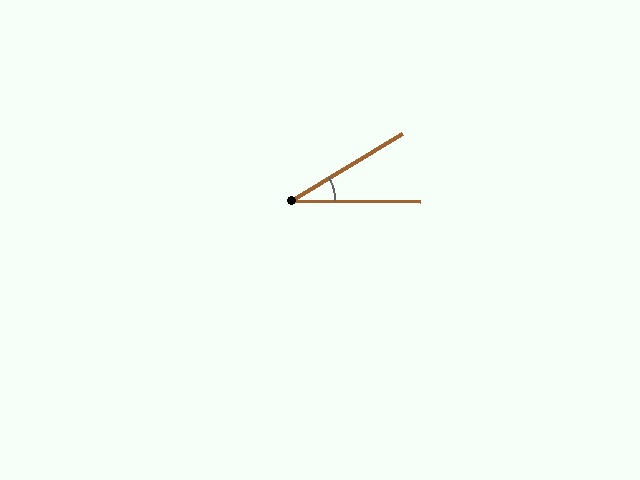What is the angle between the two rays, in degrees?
Approximately 32 degrees.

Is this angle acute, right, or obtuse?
It is acute.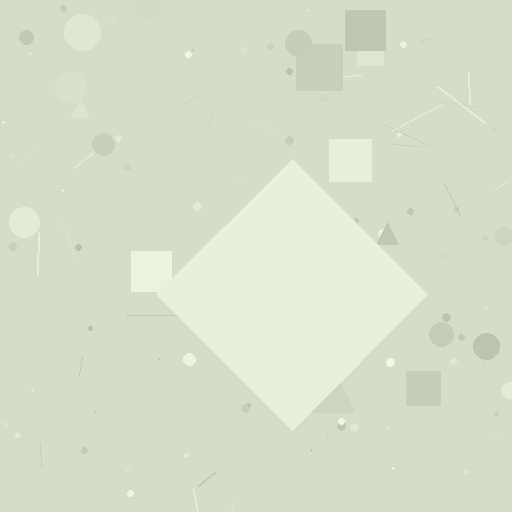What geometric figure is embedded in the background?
A diamond is embedded in the background.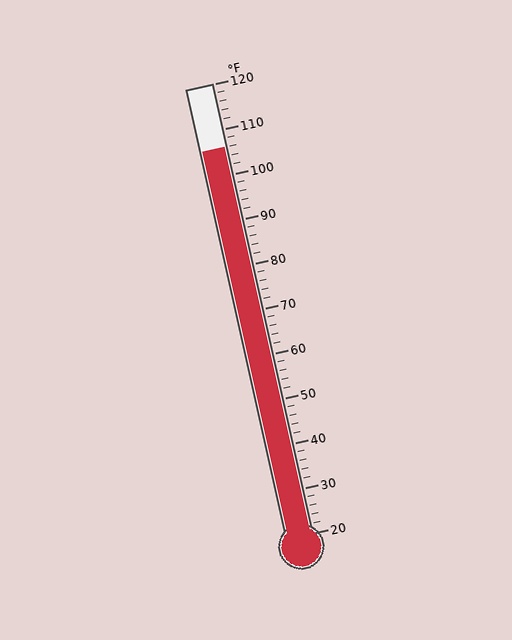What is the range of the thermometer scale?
The thermometer scale ranges from 20°F to 120°F.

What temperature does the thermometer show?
The thermometer shows approximately 106°F.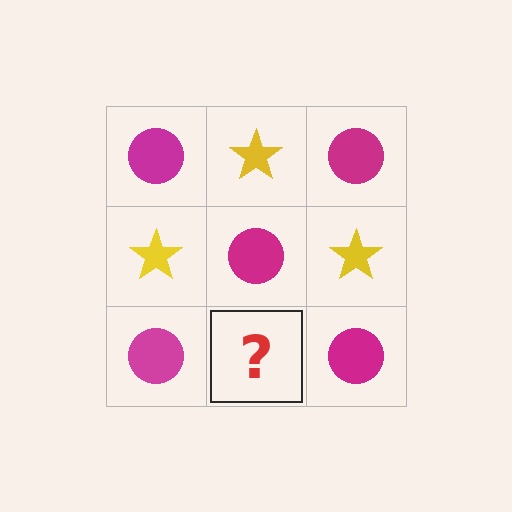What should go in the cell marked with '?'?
The missing cell should contain a yellow star.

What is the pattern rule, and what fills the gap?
The rule is that it alternates magenta circle and yellow star in a checkerboard pattern. The gap should be filled with a yellow star.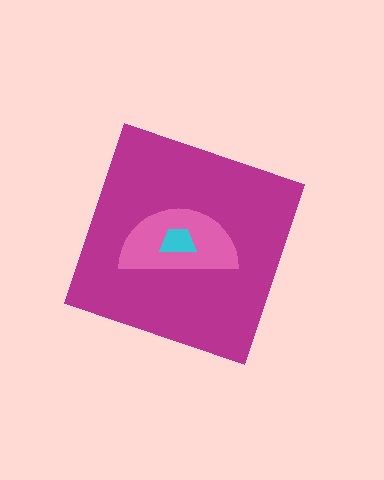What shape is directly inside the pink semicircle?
The cyan trapezoid.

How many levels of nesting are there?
3.